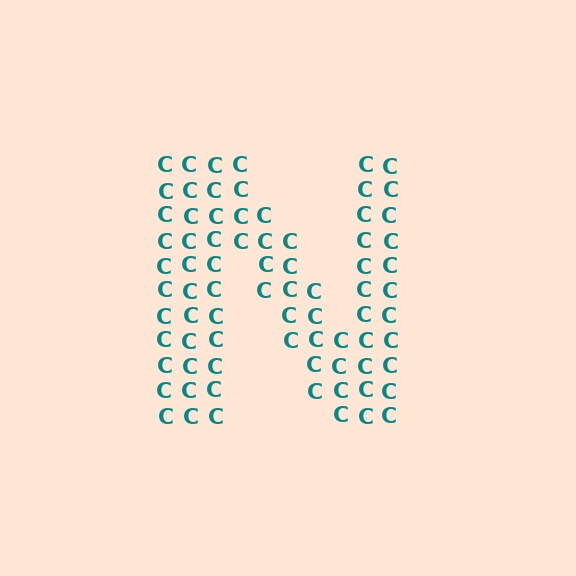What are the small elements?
The small elements are letter C's.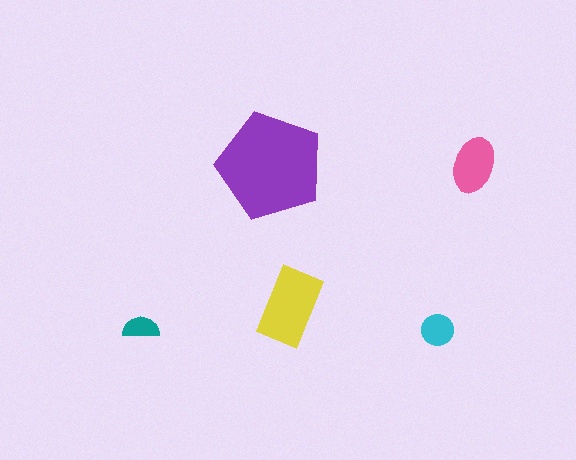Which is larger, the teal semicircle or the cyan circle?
The cyan circle.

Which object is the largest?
The purple pentagon.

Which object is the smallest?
The teal semicircle.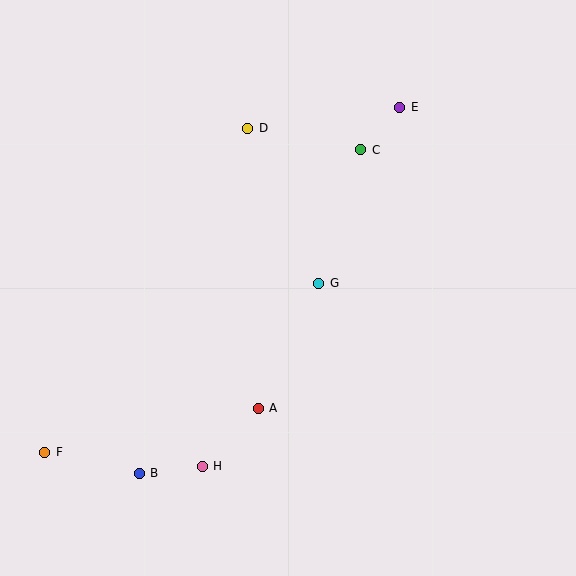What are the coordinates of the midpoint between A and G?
The midpoint between A and G is at (288, 346).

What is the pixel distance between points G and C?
The distance between G and C is 140 pixels.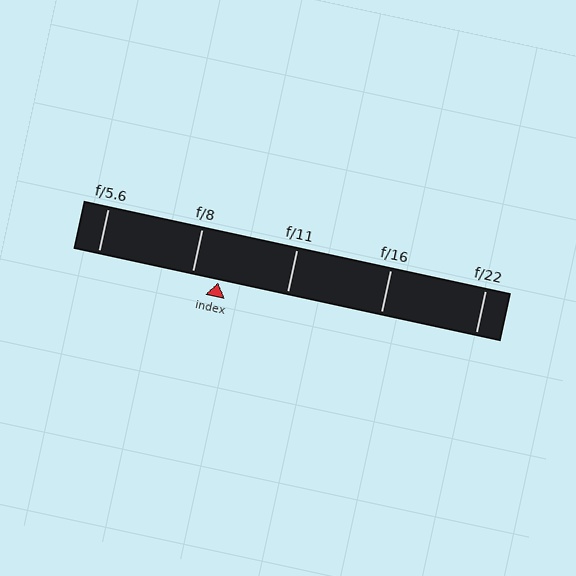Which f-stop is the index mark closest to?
The index mark is closest to f/8.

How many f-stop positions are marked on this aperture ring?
There are 5 f-stop positions marked.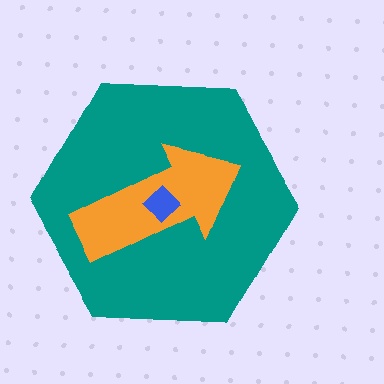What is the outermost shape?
The teal hexagon.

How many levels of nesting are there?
3.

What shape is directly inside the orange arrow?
The blue diamond.